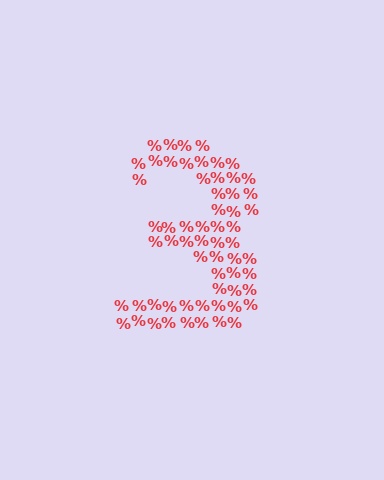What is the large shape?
The large shape is the digit 3.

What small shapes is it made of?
It is made of small percent signs.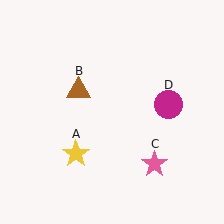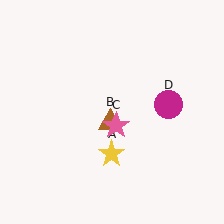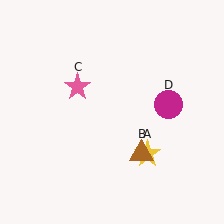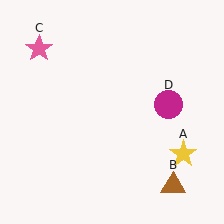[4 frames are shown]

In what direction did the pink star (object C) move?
The pink star (object C) moved up and to the left.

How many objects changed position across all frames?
3 objects changed position: yellow star (object A), brown triangle (object B), pink star (object C).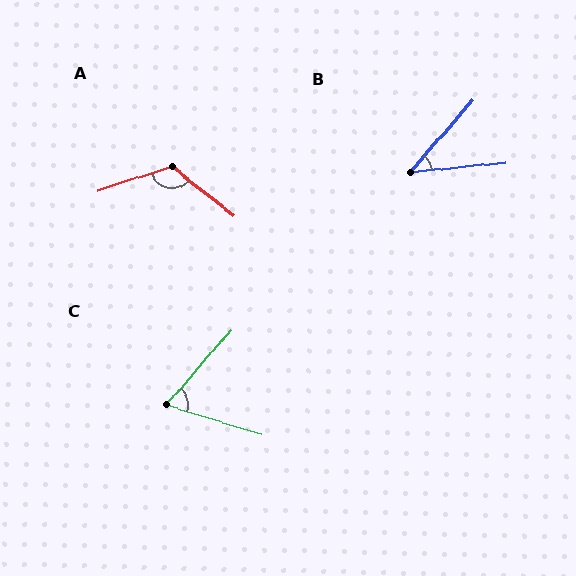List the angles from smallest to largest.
B (43°), C (67°), A (123°).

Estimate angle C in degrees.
Approximately 67 degrees.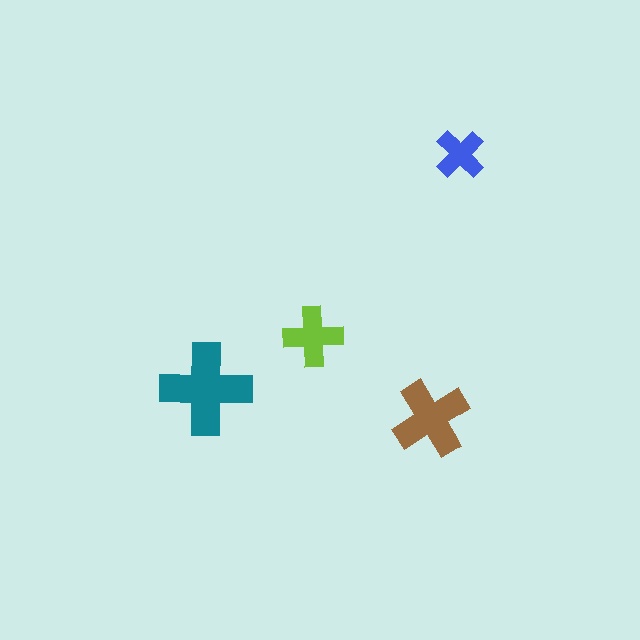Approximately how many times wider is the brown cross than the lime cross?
About 1.5 times wider.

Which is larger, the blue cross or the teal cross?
The teal one.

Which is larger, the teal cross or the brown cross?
The teal one.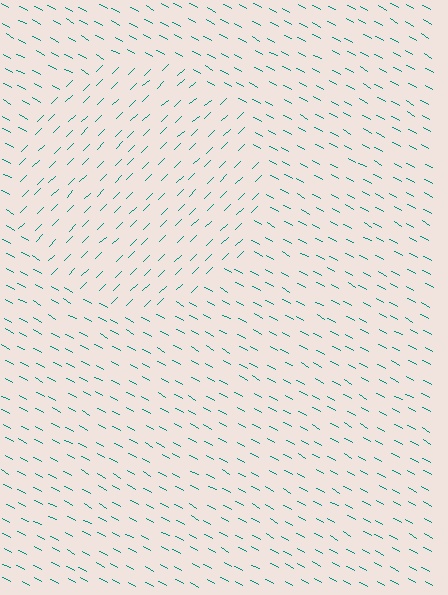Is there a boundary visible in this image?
Yes, there is a texture boundary formed by a change in line orientation.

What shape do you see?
I see a circle.